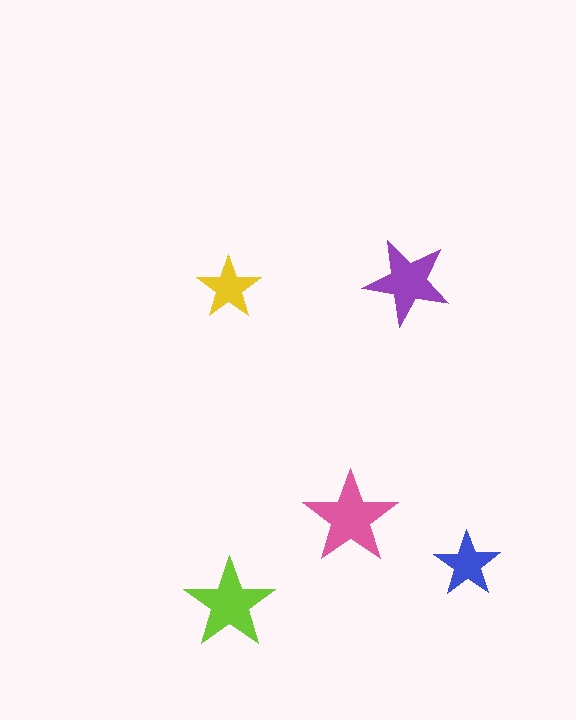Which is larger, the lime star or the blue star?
The lime one.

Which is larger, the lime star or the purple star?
The lime one.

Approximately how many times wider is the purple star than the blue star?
About 1.5 times wider.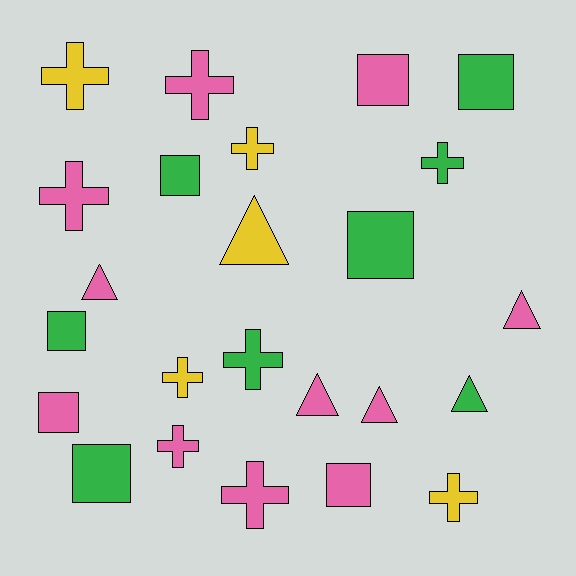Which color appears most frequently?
Pink, with 11 objects.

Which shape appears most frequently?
Cross, with 10 objects.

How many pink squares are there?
There are 3 pink squares.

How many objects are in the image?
There are 24 objects.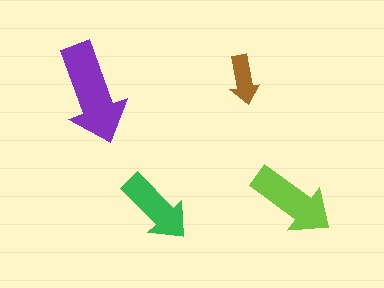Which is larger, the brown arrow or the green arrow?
The green one.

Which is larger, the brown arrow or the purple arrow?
The purple one.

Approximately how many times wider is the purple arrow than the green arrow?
About 1.5 times wider.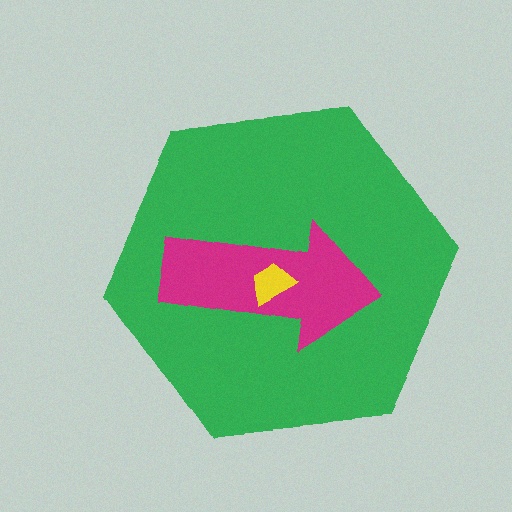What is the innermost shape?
The yellow trapezoid.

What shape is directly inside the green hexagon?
The magenta arrow.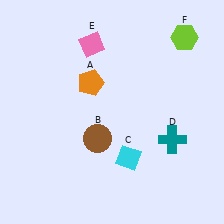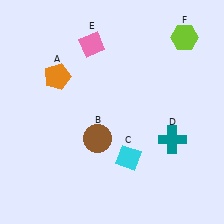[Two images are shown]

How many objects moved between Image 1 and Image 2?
1 object moved between the two images.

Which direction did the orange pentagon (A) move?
The orange pentagon (A) moved left.